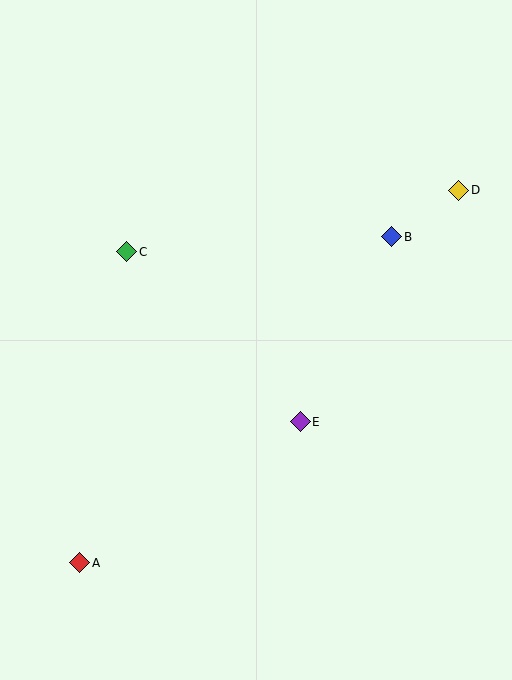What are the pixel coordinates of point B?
Point B is at (392, 237).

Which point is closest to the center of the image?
Point E at (300, 422) is closest to the center.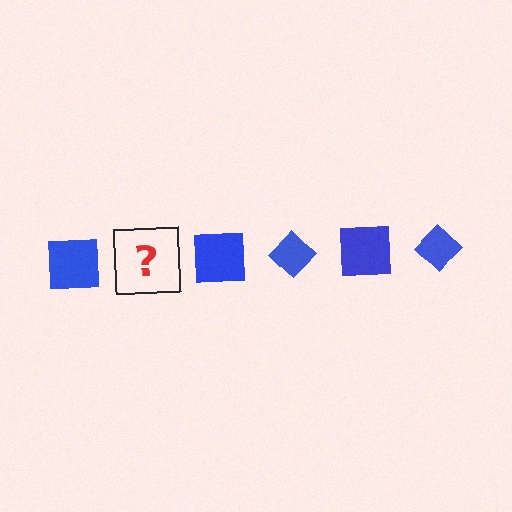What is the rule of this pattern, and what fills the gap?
The rule is that the pattern cycles through square, diamond shapes in blue. The gap should be filled with a blue diamond.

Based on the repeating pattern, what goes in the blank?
The blank should be a blue diamond.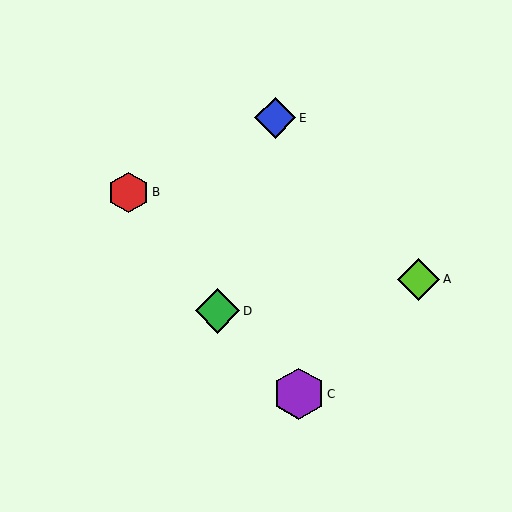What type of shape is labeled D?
Shape D is a green diamond.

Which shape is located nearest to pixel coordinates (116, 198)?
The red hexagon (labeled B) at (128, 192) is nearest to that location.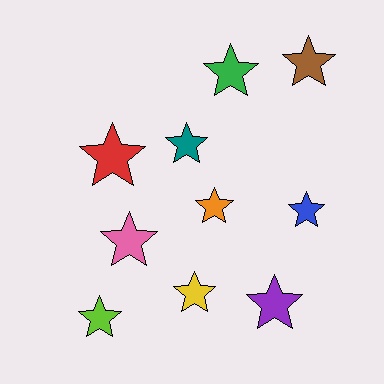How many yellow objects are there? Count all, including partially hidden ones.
There is 1 yellow object.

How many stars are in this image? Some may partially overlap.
There are 10 stars.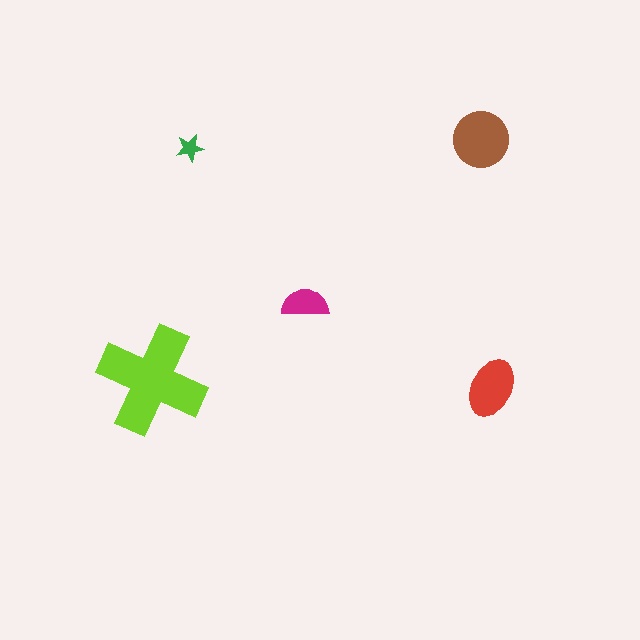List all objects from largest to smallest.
The lime cross, the brown circle, the red ellipse, the magenta semicircle, the green star.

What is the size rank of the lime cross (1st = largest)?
1st.